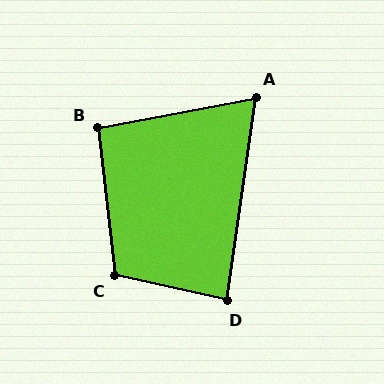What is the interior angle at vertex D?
Approximately 86 degrees (approximately right).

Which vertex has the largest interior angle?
C, at approximately 109 degrees.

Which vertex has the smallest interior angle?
A, at approximately 71 degrees.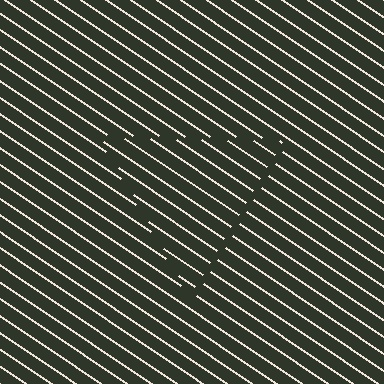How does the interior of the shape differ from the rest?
The interior of the shape contains the same grating, shifted by half a period — the contour is defined by the phase discontinuity where line-ends from the inner and outer gratings abut.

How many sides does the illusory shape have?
3 sides — the line-ends trace a triangle.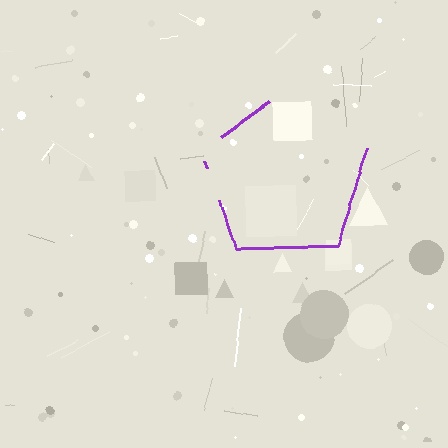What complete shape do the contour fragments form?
The contour fragments form a pentagon.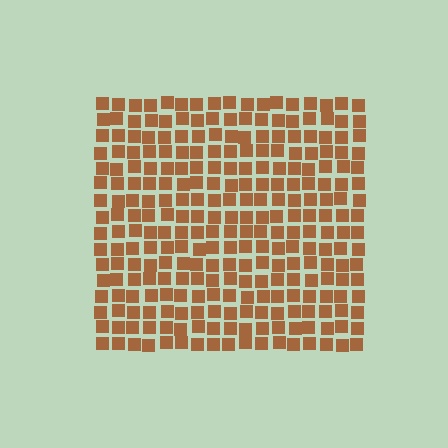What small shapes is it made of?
It is made of small squares.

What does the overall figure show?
The overall figure shows a square.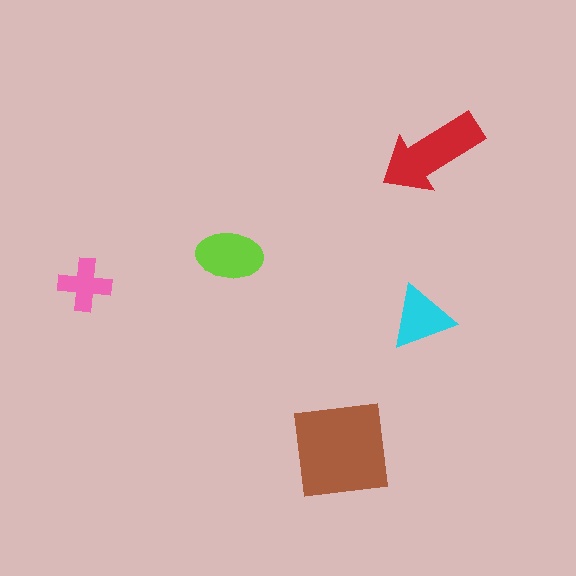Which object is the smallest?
The pink cross.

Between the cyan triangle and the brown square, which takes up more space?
The brown square.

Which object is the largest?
The brown square.